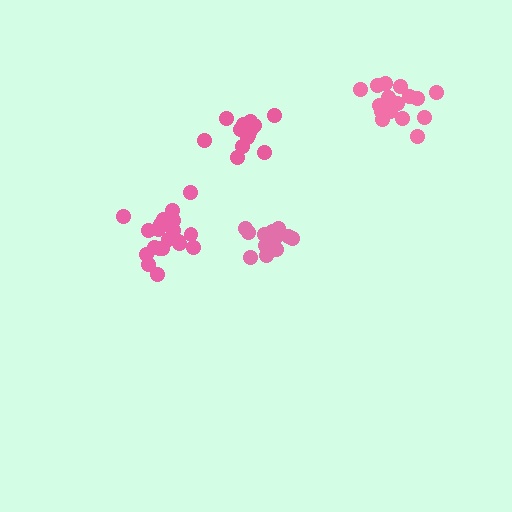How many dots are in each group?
Group 1: 18 dots, Group 2: 15 dots, Group 3: 14 dots, Group 4: 20 dots (67 total).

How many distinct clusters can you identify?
There are 4 distinct clusters.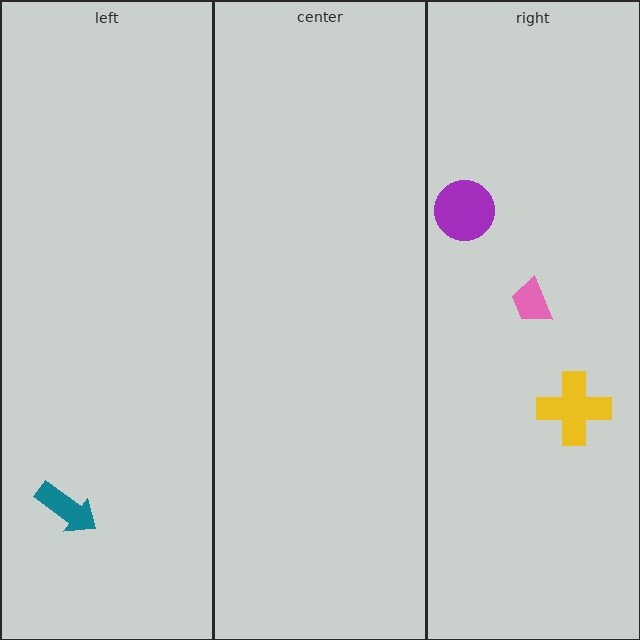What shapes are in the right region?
The yellow cross, the purple circle, the pink trapezoid.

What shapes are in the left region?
The teal arrow.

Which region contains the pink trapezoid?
The right region.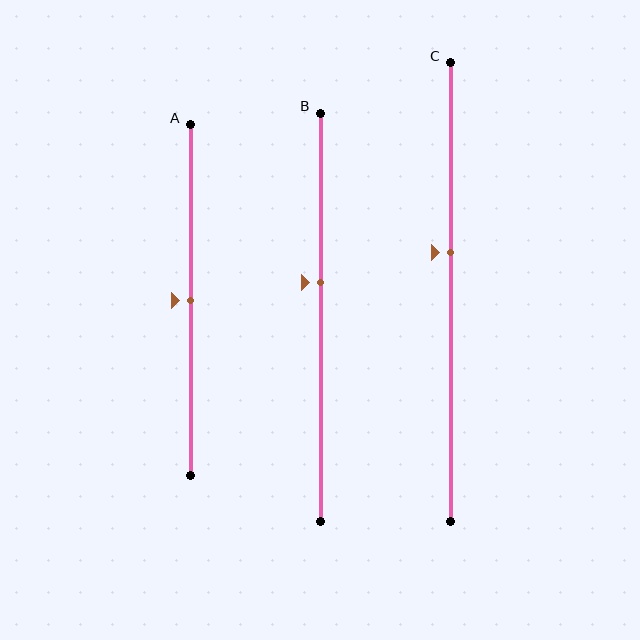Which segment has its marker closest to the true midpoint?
Segment A has its marker closest to the true midpoint.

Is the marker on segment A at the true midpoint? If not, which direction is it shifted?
Yes, the marker on segment A is at the true midpoint.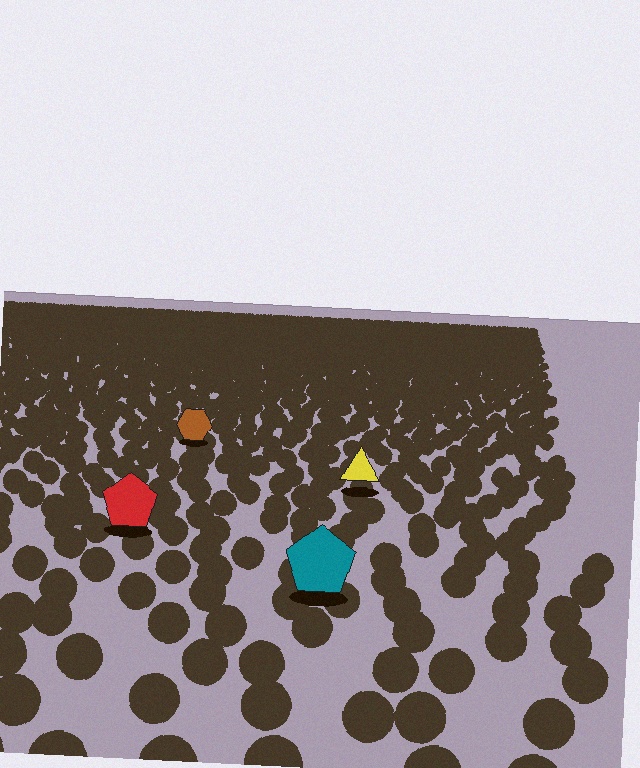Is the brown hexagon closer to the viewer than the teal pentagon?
No. The teal pentagon is closer — you can tell from the texture gradient: the ground texture is coarser near it.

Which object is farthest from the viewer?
The brown hexagon is farthest from the viewer. It appears smaller and the ground texture around it is denser.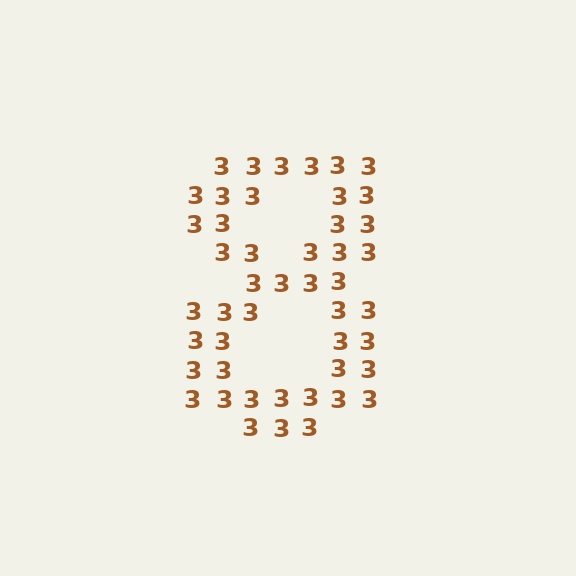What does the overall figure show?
The overall figure shows the digit 8.